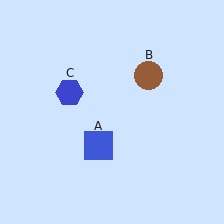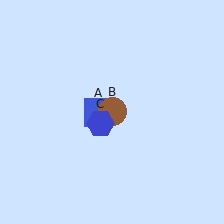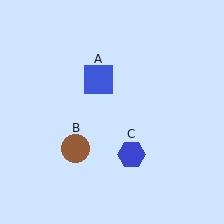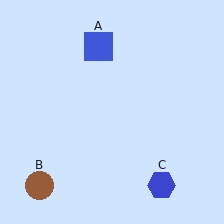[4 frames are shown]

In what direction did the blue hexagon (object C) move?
The blue hexagon (object C) moved down and to the right.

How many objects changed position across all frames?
3 objects changed position: blue square (object A), brown circle (object B), blue hexagon (object C).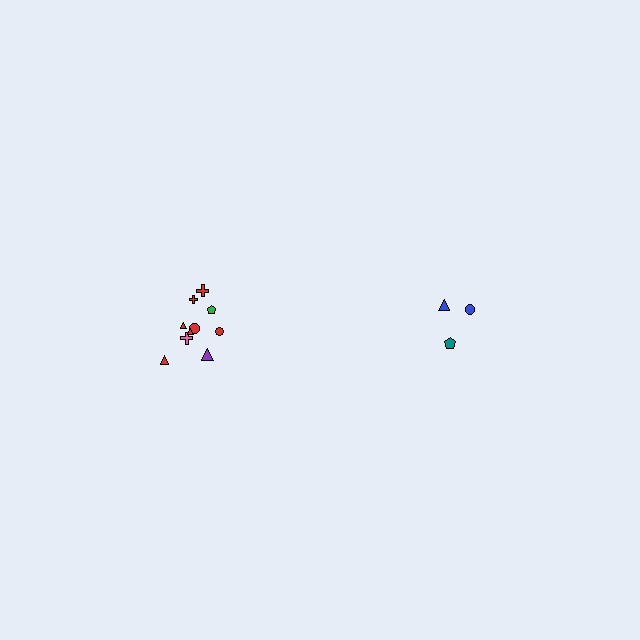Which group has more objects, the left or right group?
The left group.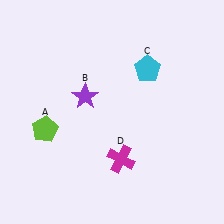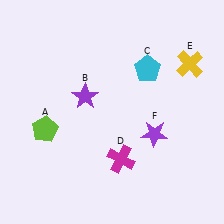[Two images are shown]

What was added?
A yellow cross (E), a purple star (F) were added in Image 2.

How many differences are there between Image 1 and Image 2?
There are 2 differences between the two images.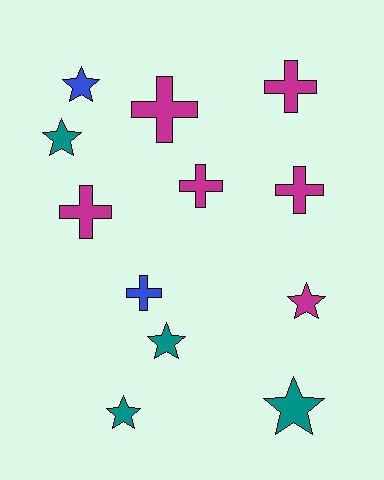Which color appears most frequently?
Magenta, with 6 objects.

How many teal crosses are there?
There are no teal crosses.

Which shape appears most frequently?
Cross, with 6 objects.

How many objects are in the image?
There are 12 objects.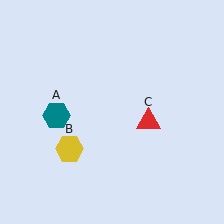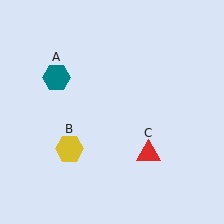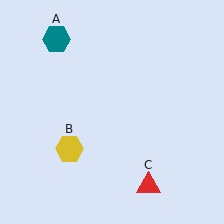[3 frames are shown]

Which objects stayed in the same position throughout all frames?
Yellow hexagon (object B) remained stationary.